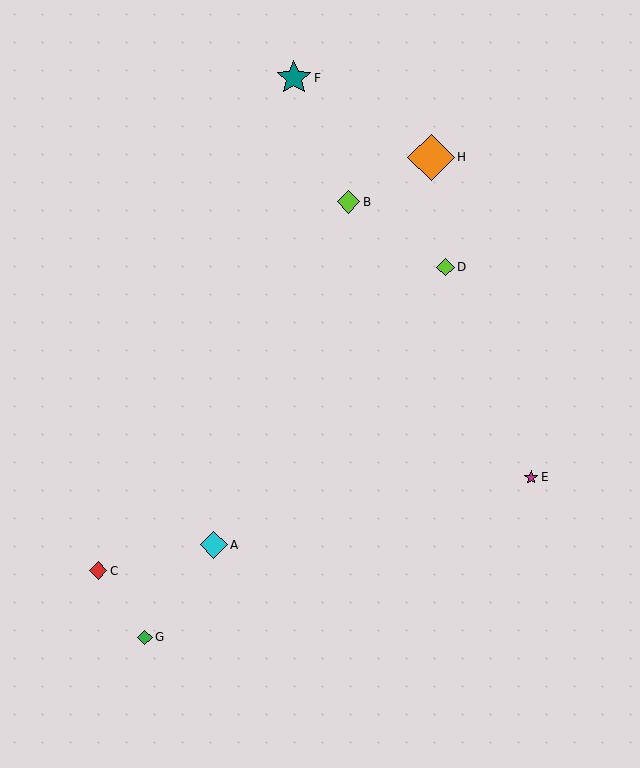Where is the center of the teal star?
The center of the teal star is at (294, 78).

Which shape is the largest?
The orange diamond (labeled H) is the largest.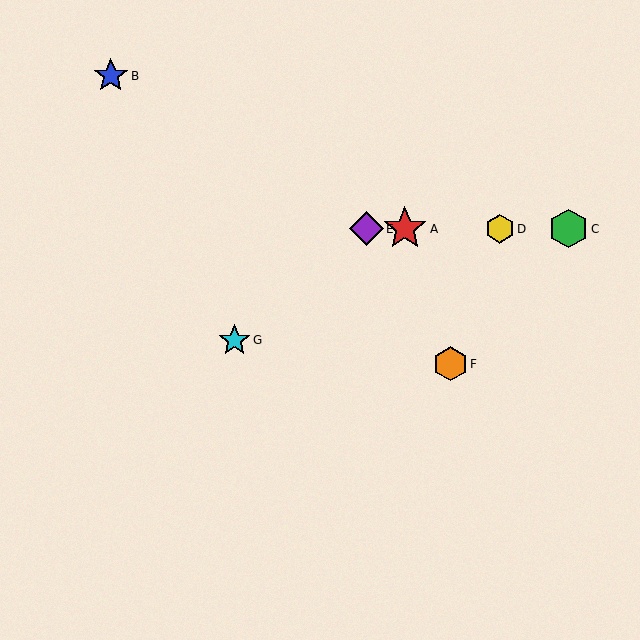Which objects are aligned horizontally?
Objects A, C, D, E are aligned horizontally.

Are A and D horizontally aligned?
Yes, both are at y≈229.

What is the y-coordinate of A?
Object A is at y≈229.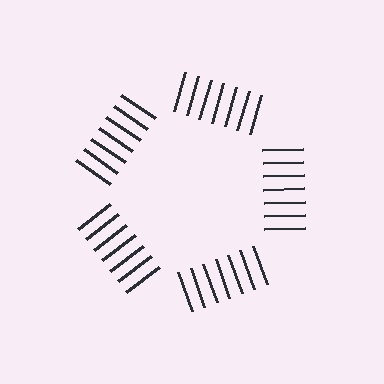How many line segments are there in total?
35 — 7 along each of the 5 edges.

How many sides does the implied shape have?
5 sides — the line-ends trace a pentagon.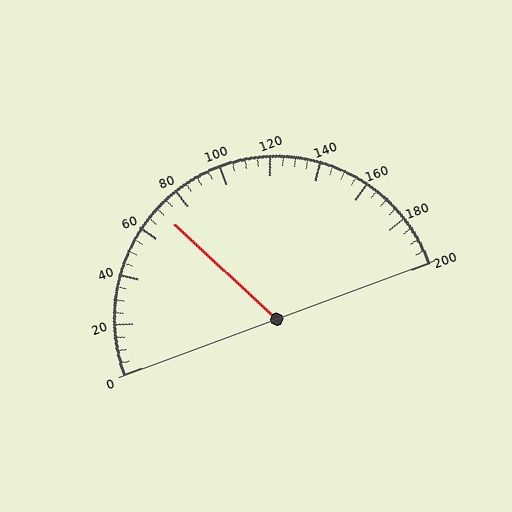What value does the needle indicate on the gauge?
The needle indicates approximately 70.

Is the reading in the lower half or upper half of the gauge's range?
The reading is in the lower half of the range (0 to 200).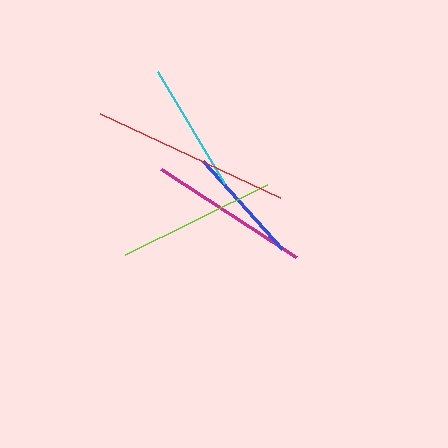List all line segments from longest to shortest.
From longest to shortest: red, magenta, lime, cyan, blue.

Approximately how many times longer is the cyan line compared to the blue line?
The cyan line is approximately 1.1 times the length of the blue line.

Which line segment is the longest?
The red line is the longest at approximately 198 pixels.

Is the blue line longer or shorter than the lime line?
The lime line is longer than the blue line.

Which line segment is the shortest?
The blue line is the shortest at approximately 118 pixels.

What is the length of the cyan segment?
The cyan segment is approximately 130 pixels long.